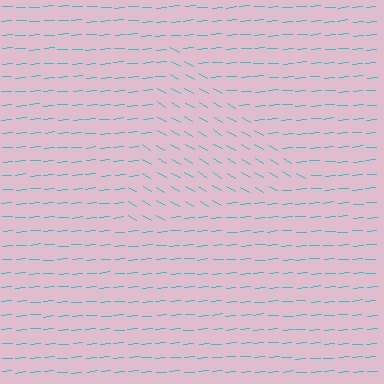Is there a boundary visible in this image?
Yes, there is a texture boundary formed by a change in line orientation.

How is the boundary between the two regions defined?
The boundary is defined purely by a change in line orientation (approximately 35 degrees difference). All lines are the same color and thickness.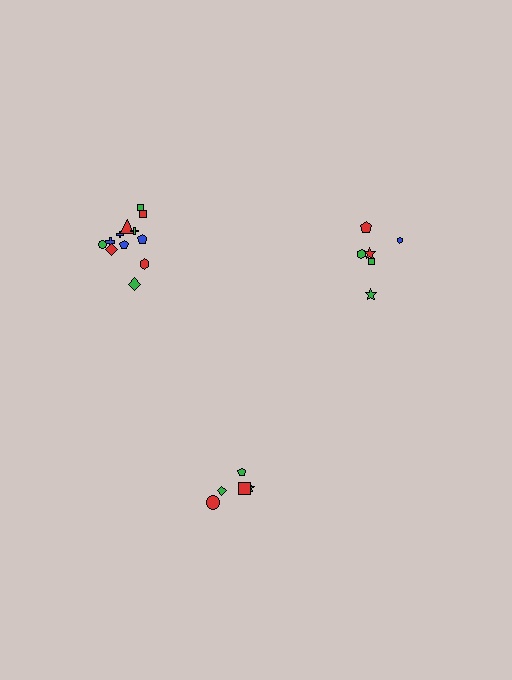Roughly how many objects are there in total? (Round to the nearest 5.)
Roughly 25 objects in total.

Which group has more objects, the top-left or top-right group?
The top-left group.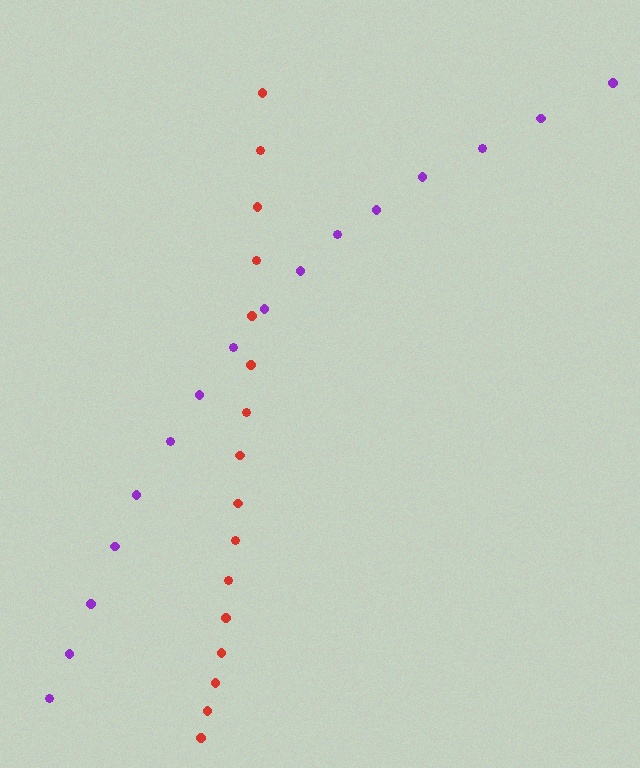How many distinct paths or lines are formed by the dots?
There are 2 distinct paths.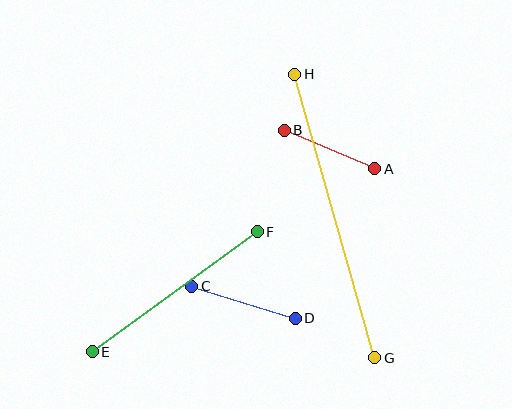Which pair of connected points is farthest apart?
Points G and H are farthest apart.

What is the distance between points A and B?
The distance is approximately 98 pixels.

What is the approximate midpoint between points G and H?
The midpoint is at approximately (335, 216) pixels.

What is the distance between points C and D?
The distance is approximately 108 pixels.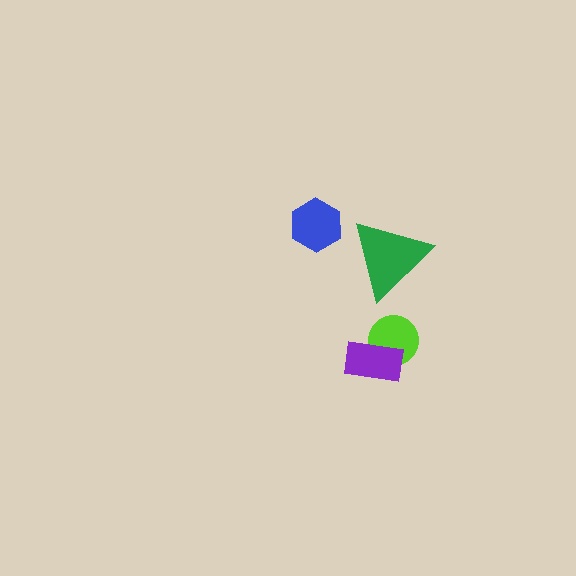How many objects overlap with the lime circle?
1 object overlaps with the lime circle.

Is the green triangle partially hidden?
No, no other shape covers it.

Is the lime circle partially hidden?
Yes, it is partially covered by another shape.